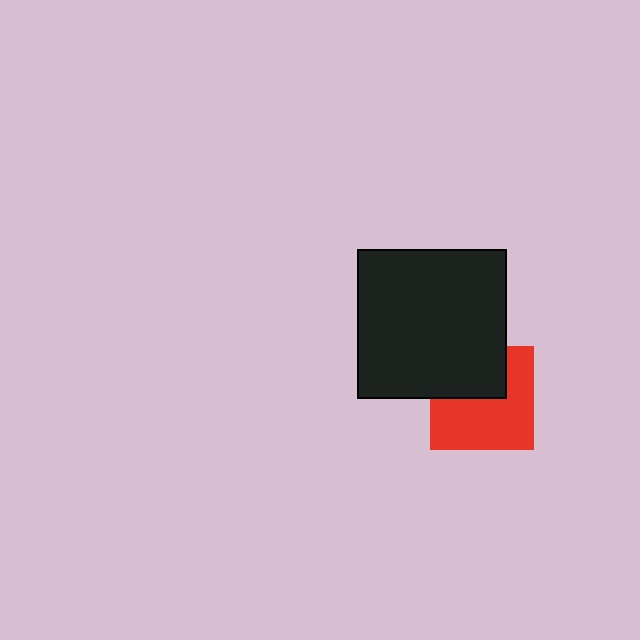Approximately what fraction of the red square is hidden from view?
Roughly 39% of the red square is hidden behind the black square.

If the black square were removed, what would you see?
You would see the complete red square.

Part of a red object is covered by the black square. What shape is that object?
It is a square.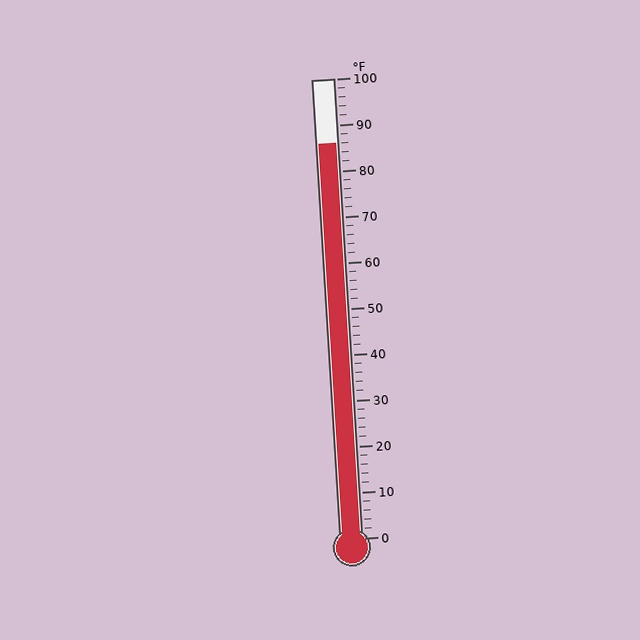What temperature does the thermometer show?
The thermometer shows approximately 86°F.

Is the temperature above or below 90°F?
The temperature is below 90°F.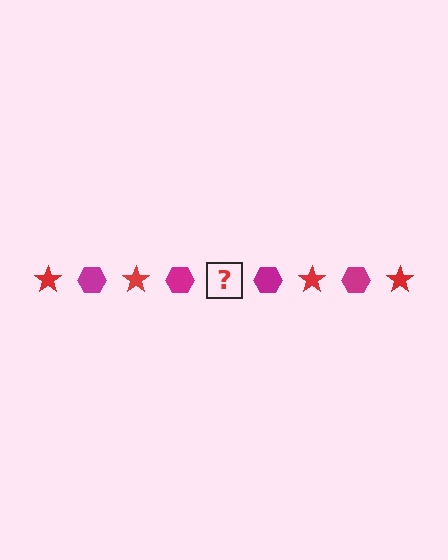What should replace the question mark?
The question mark should be replaced with a red star.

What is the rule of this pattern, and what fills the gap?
The rule is that the pattern alternates between red star and magenta hexagon. The gap should be filled with a red star.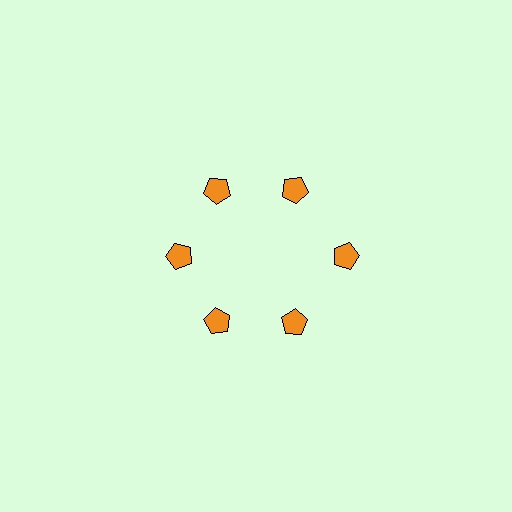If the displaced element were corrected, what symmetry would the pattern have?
It would have 6-fold rotational symmetry — the pattern would map onto itself every 60 degrees.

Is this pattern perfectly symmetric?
No. The 6 orange pentagons are arranged in a ring, but one element near the 3 o'clock position is pushed outward from the center, breaking the 6-fold rotational symmetry.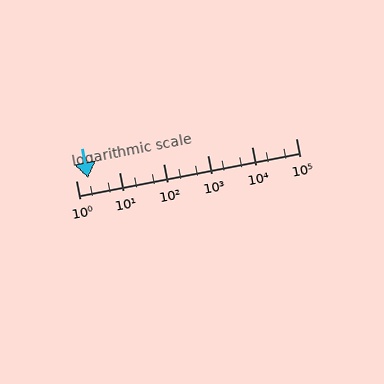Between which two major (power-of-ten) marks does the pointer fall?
The pointer is between 1 and 10.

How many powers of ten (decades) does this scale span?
The scale spans 5 decades, from 1 to 100000.